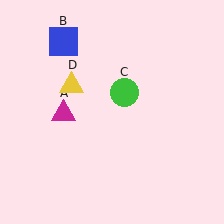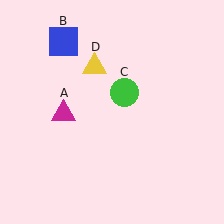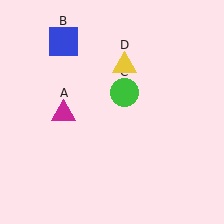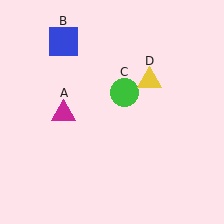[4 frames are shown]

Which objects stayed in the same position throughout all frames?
Magenta triangle (object A) and blue square (object B) and green circle (object C) remained stationary.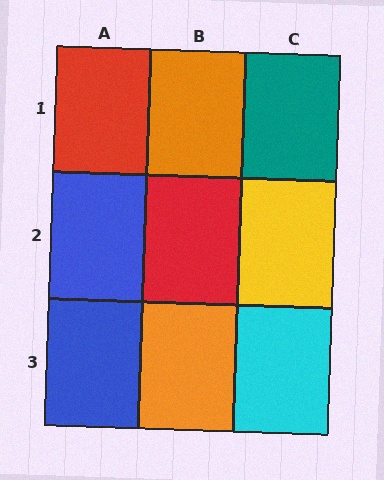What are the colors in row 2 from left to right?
Blue, red, yellow.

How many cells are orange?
2 cells are orange.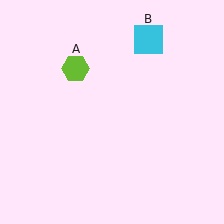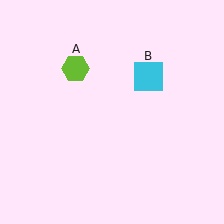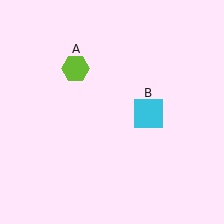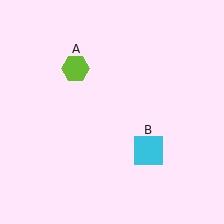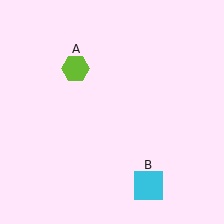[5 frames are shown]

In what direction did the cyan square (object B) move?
The cyan square (object B) moved down.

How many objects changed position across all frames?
1 object changed position: cyan square (object B).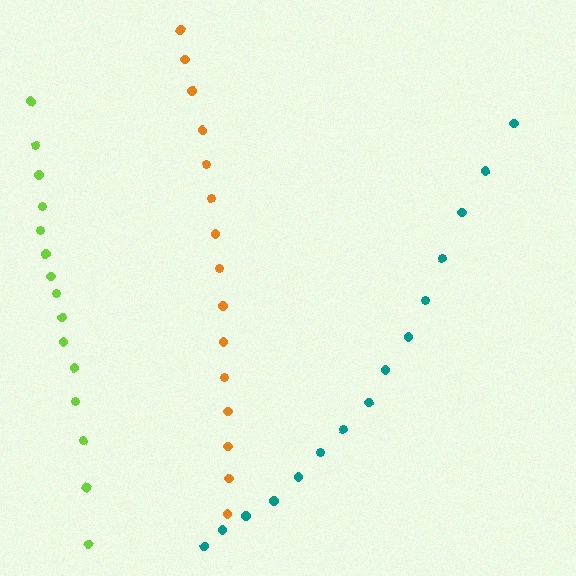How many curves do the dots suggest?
There are 3 distinct paths.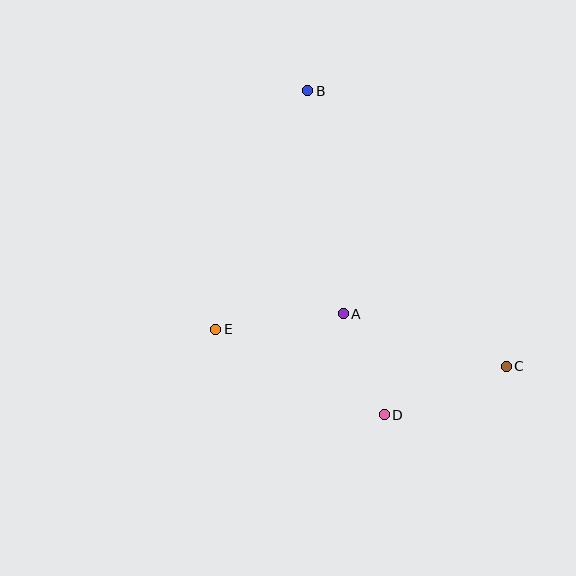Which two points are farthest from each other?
Points B and C are farthest from each other.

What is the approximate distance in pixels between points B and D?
The distance between B and D is approximately 333 pixels.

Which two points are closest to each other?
Points A and D are closest to each other.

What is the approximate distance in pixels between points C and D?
The distance between C and D is approximately 131 pixels.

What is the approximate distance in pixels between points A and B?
The distance between A and B is approximately 226 pixels.